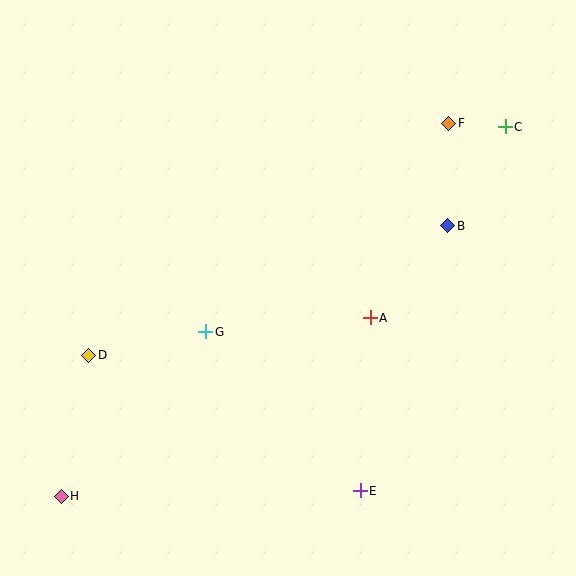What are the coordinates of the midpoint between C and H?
The midpoint between C and H is at (283, 312).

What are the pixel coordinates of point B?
Point B is at (448, 226).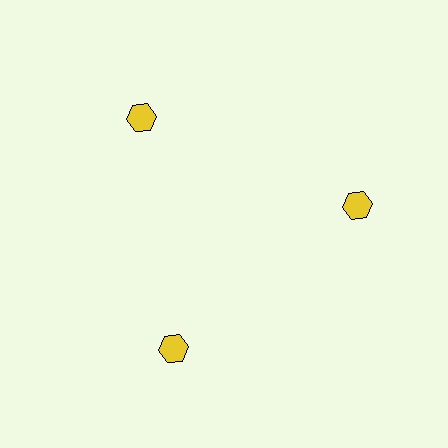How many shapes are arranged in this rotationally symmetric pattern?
There are 3 shapes, arranged in 3 groups of 1.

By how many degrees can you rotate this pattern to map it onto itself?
The pattern maps onto itself every 120 degrees of rotation.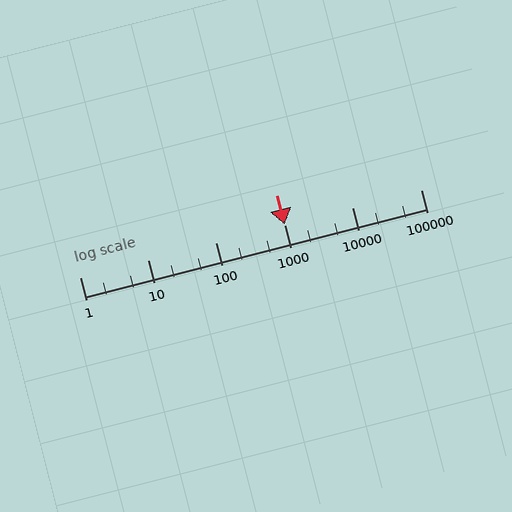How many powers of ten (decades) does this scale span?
The scale spans 5 decades, from 1 to 100000.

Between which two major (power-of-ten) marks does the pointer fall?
The pointer is between 1000 and 10000.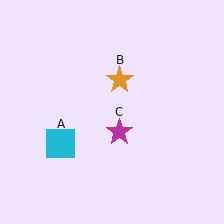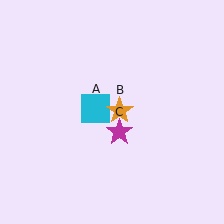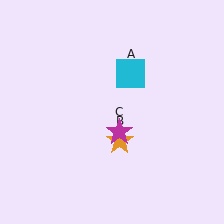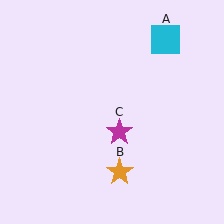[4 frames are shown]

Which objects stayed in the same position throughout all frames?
Magenta star (object C) remained stationary.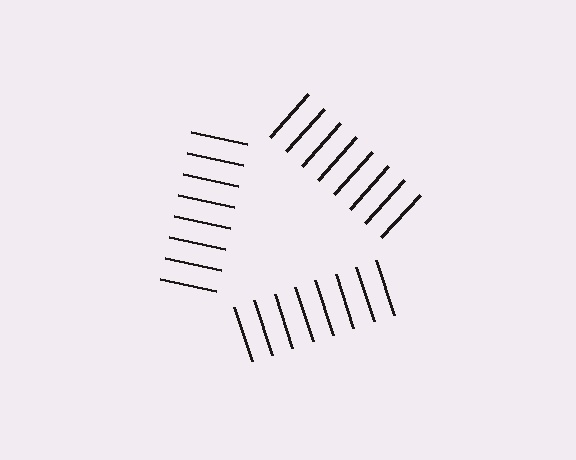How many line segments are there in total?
24 — 8 along each of the 3 edges.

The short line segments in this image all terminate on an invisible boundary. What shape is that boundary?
An illusory triangle — the line segments terminate on its edges but no continuous stroke is drawn.